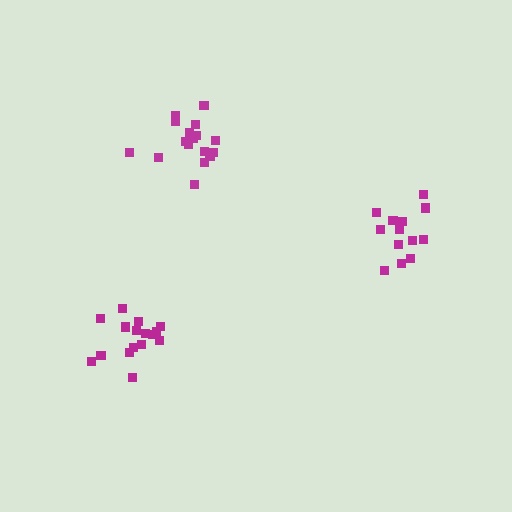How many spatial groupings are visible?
There are 3 spatial groupings.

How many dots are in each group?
Group 1: 13 dots, Group 2: 18 dots, Group 3: 17 dots (48 total).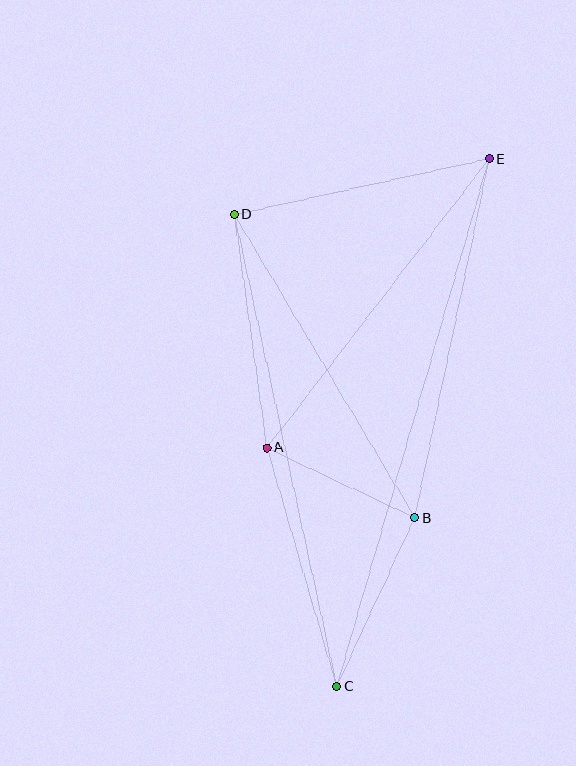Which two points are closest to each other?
Points A and B are closest to each other.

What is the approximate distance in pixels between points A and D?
The distance between A and D is approximately 235 pixels.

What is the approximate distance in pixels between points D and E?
The distance between D and E is approximately 260 pixels.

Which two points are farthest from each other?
Points C and E are farthest from each other.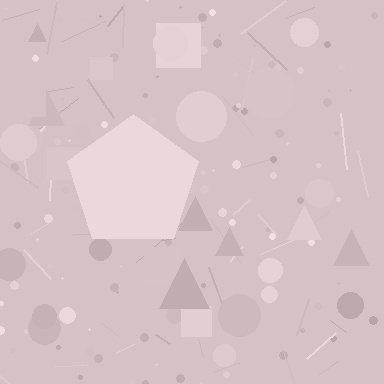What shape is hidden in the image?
A pentagon is hidden in the image.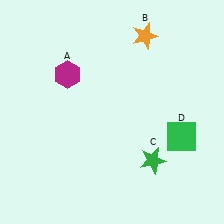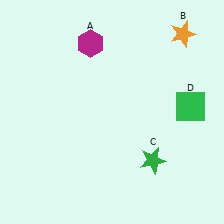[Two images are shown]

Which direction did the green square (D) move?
The green square (D) moved up.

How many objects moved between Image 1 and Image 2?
3 objects moved between the two images.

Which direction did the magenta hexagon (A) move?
The magenta hexagon (A) moved up.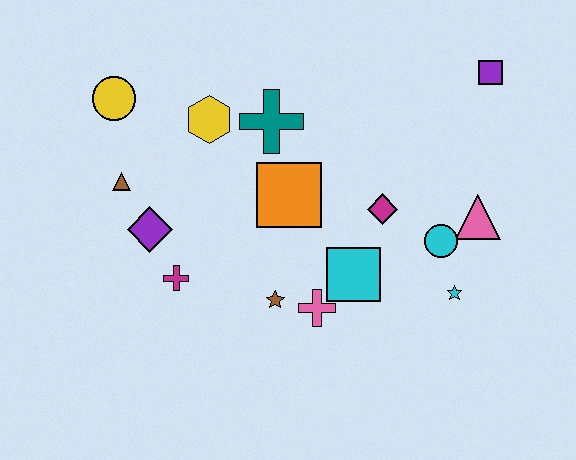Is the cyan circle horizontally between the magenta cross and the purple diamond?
No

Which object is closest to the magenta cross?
The purple diamond is closest to the magenta cross.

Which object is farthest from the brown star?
The purple square is farthest from the brown star.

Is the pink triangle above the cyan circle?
Yes